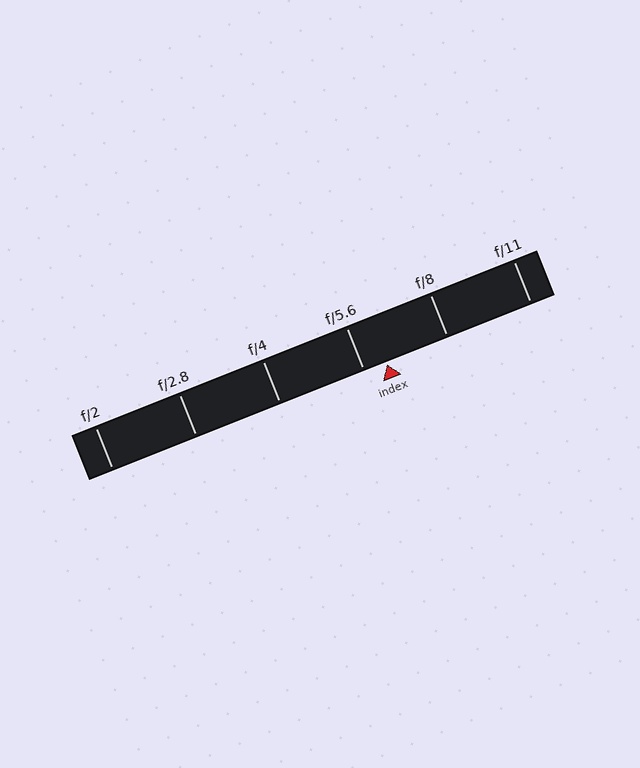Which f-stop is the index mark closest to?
The index mark is closest to f/5.6.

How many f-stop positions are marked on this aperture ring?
There are 6 f-stop positions marked.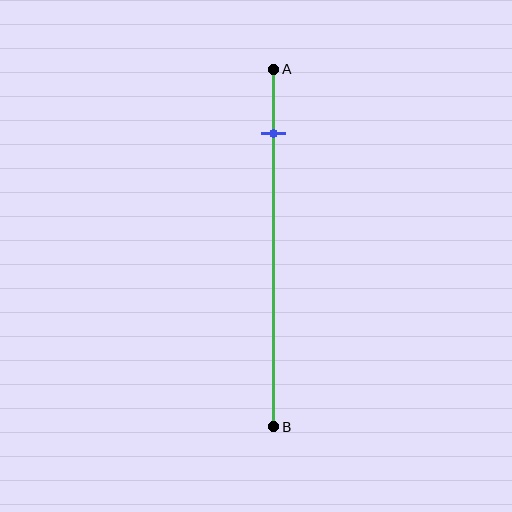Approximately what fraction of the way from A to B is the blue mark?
The blue mark is approximately 20% of the way from A to B.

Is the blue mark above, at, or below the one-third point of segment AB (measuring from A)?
The blue mark is above the one-third point of segment AB.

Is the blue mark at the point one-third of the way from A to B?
No, the mark is at about 20% from A, not at the 33% one-third point.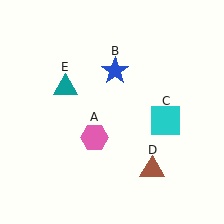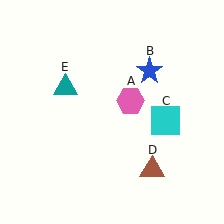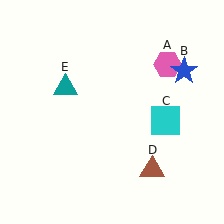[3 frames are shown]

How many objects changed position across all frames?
2 objects changed position: pink hexagon (object A), blue star (object B).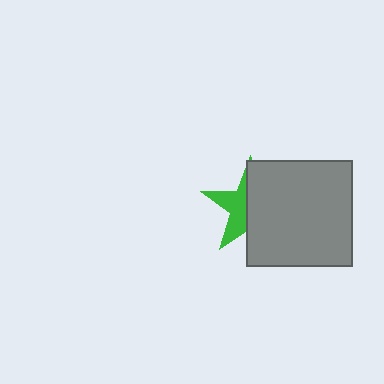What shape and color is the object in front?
The object in front is a gray square.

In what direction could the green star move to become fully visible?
The green star could move left. That would shift it out from behind the gray square entirely.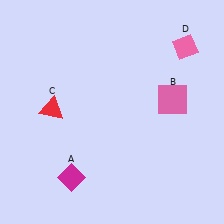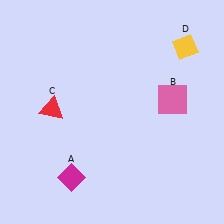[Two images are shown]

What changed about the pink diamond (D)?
In Image 1, D is pink. In Image 2, it changed to yellow.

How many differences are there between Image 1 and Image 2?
There is 1 difference between the two images.